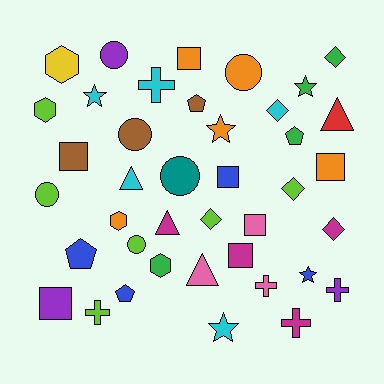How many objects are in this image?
There are 40 objects.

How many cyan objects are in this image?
There are 5 cyan objects.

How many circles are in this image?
There are 6 circles.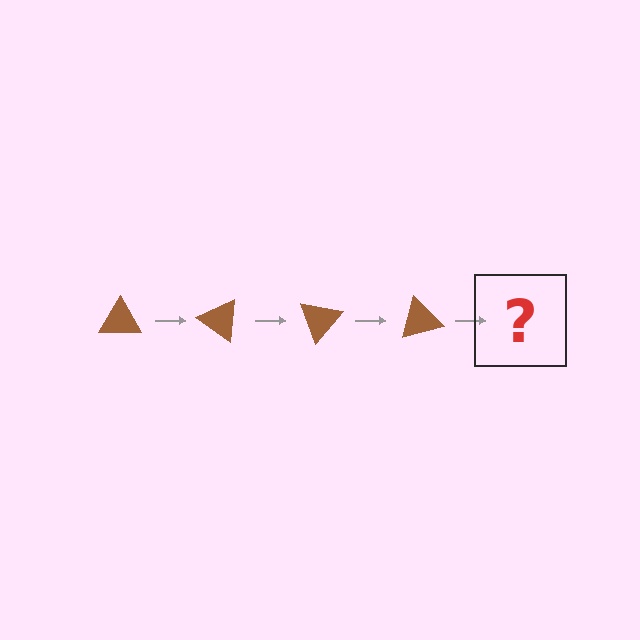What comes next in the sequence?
The next element should be a brown triangle rotated 140 degrees.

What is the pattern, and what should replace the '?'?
The pattern is that the triangle rotates 35 degrees each step. The '?' should be a brown triangle rotated 140 degrees.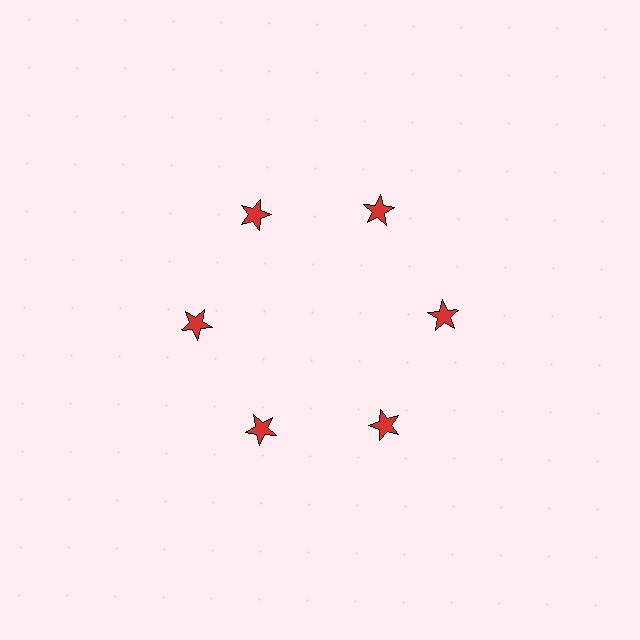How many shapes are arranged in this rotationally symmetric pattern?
There are 6 shapes, arranged in 6 groups of 1.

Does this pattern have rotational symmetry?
Yes, this pattern has 6-fold rotational symmetry. It looks the same after rotating 60 degrees around the center.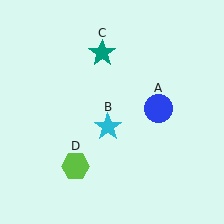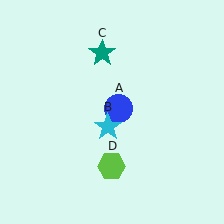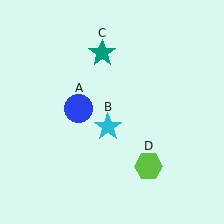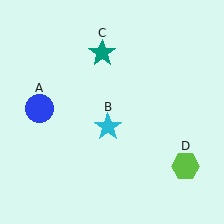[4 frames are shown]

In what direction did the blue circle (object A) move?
The blue circle (object A) moved left.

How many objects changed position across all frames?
2 objects changed position: blue circle (object A), lime hexagon (object D).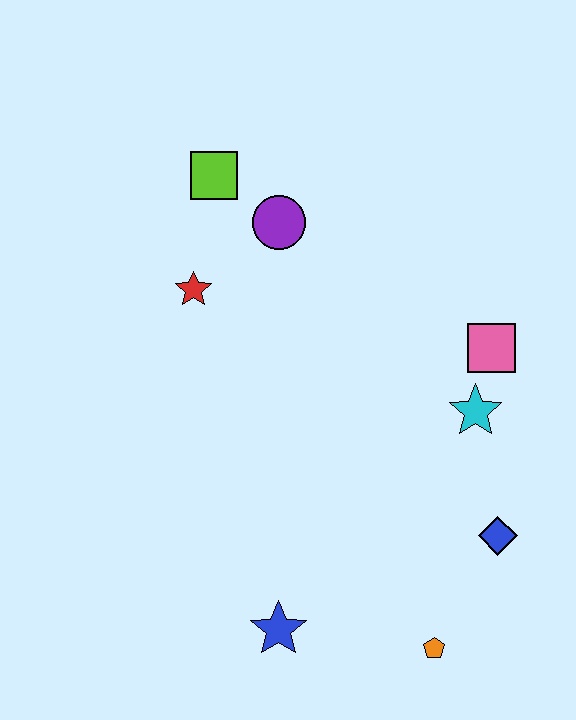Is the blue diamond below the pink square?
Yes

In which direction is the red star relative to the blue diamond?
The red star is to the left of the blue diamond.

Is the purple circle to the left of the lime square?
No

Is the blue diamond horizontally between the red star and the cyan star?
No